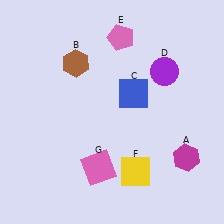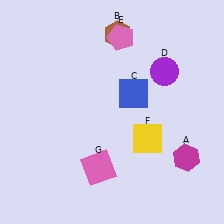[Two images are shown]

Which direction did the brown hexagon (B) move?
The brown hexagon (B) moved right.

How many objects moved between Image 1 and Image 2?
2 objects moved between the two images.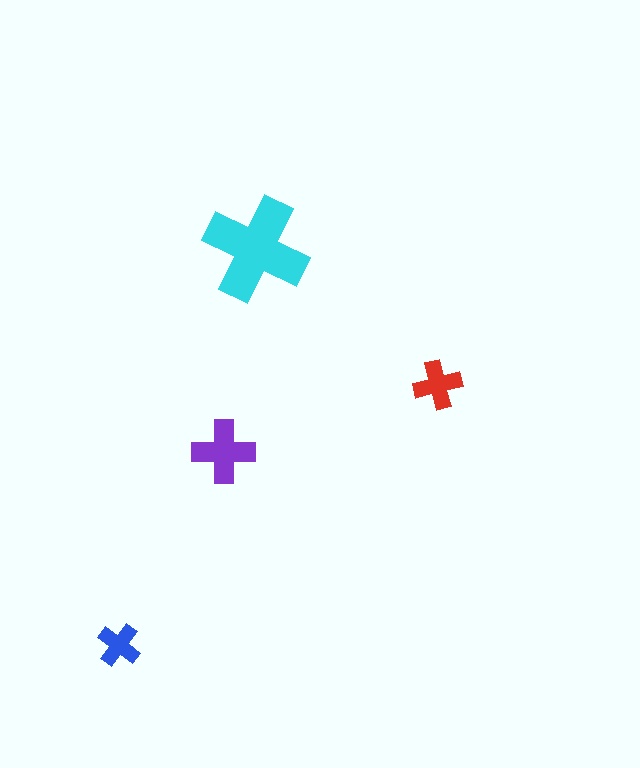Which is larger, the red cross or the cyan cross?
The cyan one.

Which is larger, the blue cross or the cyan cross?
The cyan one.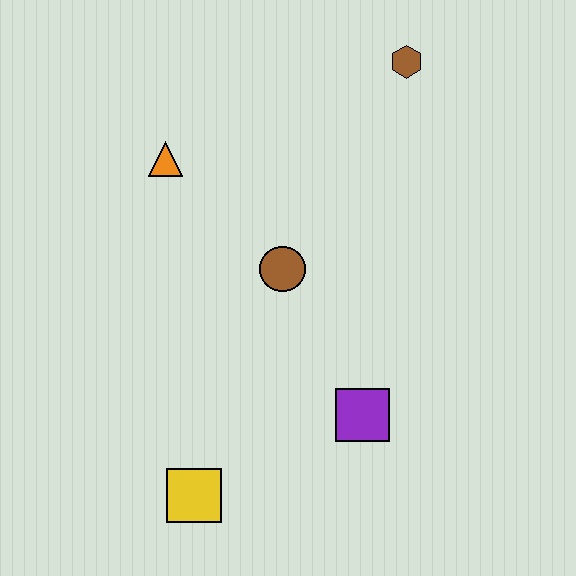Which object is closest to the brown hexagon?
The brown circle is closest to the brown hexagon.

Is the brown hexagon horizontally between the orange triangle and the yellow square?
No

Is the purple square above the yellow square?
Yes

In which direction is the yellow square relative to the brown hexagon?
The yellow square is below the brown hexagon.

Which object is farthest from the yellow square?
The brown hexagon is farthest from the yellow square.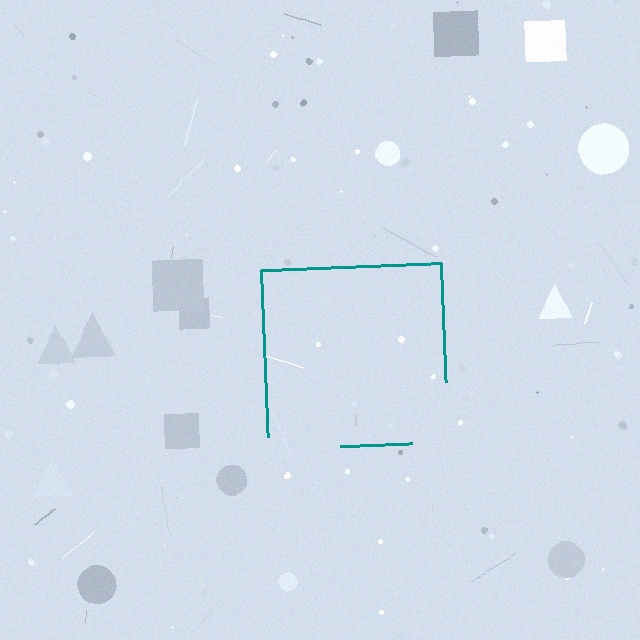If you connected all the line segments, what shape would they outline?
They would outline a square.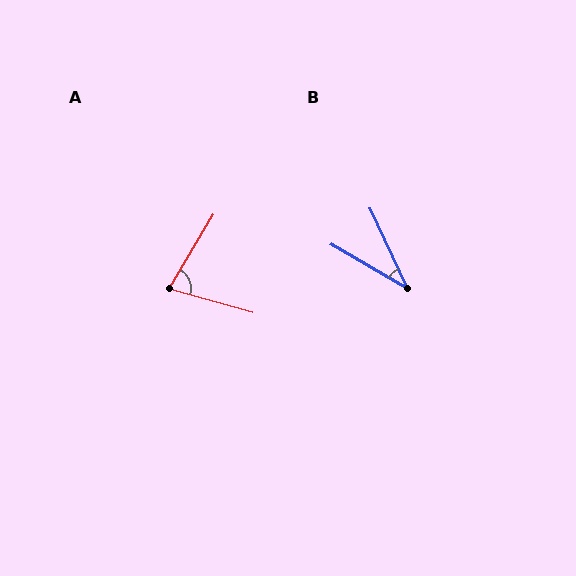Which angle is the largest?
A, at approximately 75 degrees.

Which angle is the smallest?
B, at approximately 35 degrees.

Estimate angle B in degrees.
Approximately 35 degrees.